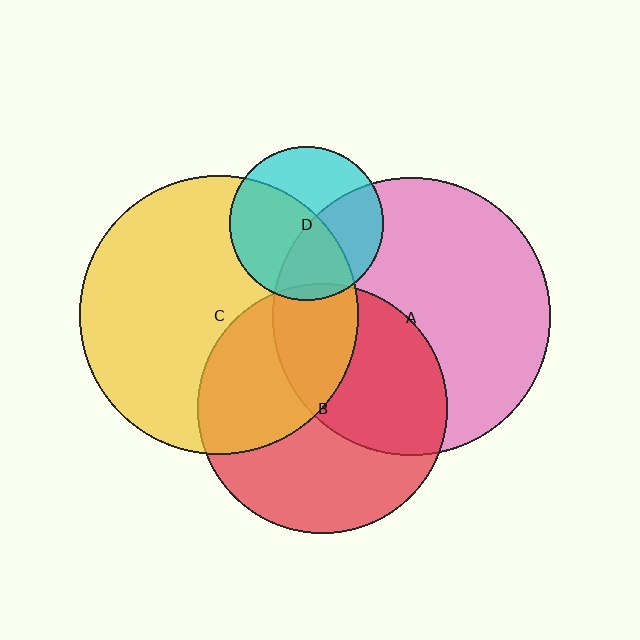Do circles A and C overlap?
Yes.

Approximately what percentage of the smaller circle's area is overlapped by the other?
Approximately 20%.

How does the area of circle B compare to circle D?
Approximately 2.6 times.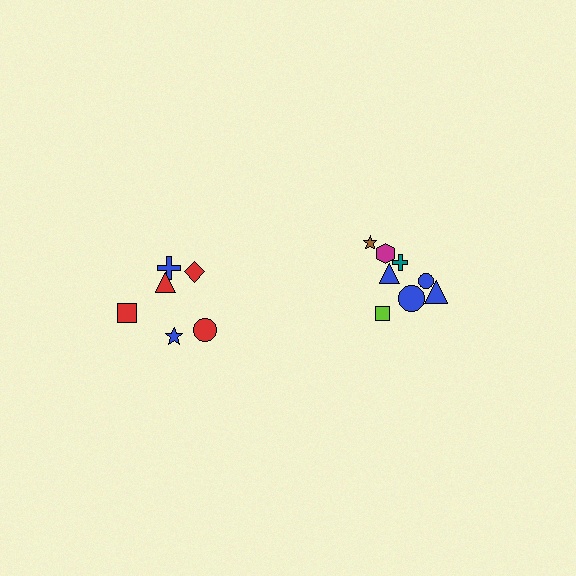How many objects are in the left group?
There are 6 objects.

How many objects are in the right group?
There are 8 objects.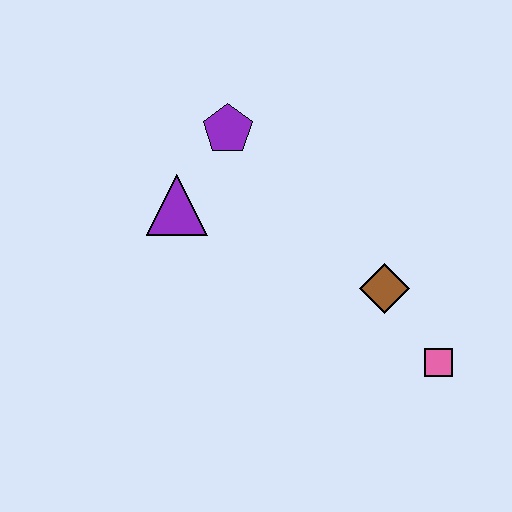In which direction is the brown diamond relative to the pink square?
The brown diamond is above the pink square.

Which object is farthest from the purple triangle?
The pink square is farthest from the purple triangle.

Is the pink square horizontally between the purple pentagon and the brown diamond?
No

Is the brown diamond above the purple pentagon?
No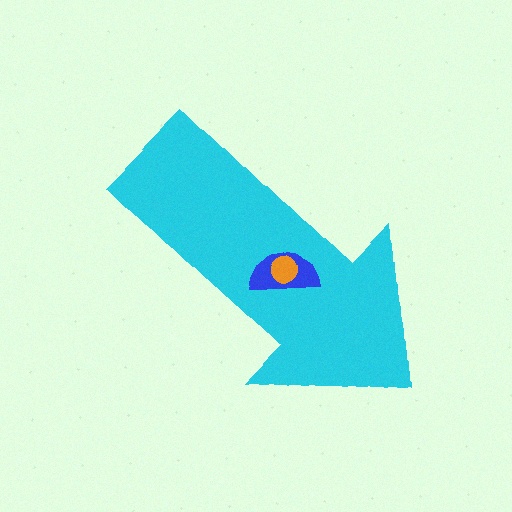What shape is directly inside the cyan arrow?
The blue semicircle.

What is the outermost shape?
The cyan arrow.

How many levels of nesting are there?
3.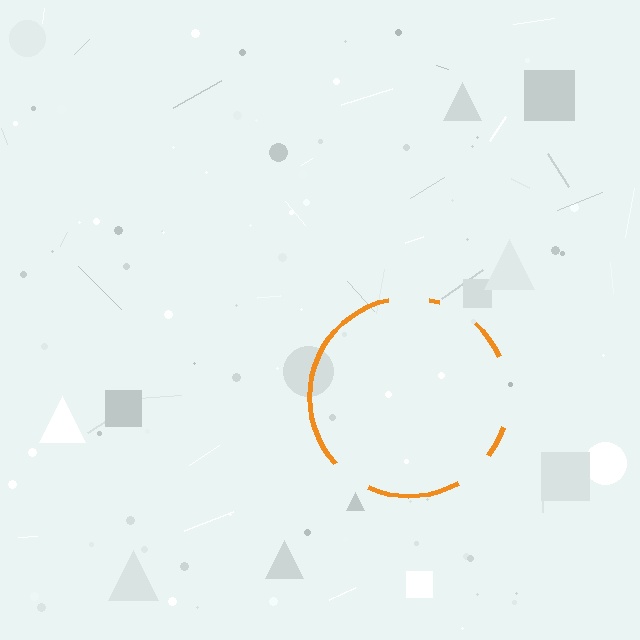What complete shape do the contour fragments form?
The contour fragments form a circle.